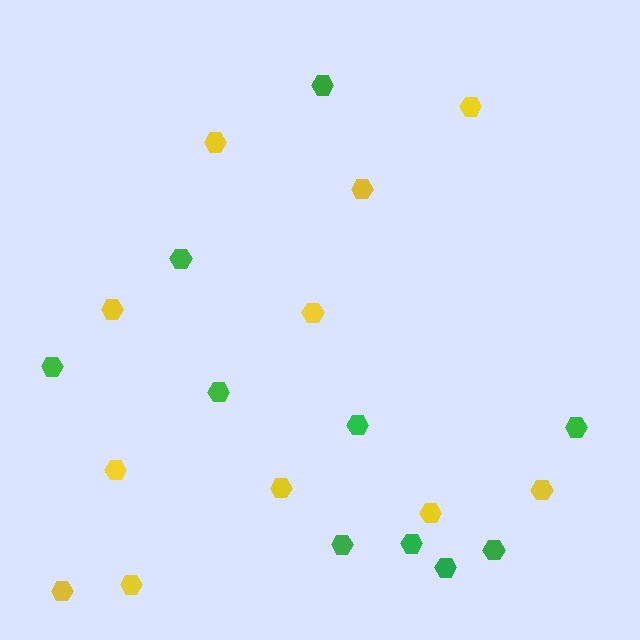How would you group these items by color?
There are 2 groups: one group of green hexagons (10) and one group of yellow hexagons (11).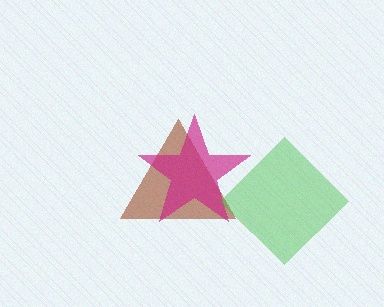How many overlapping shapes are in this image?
There are 3 overlapping shapes in the image.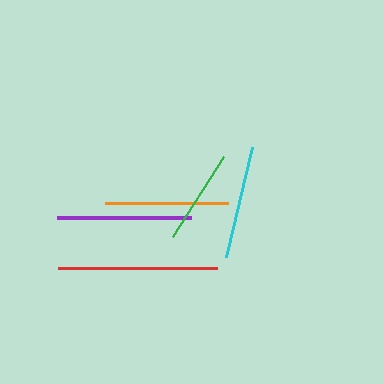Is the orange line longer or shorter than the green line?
The orange line is longer than the green line.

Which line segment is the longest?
The red line is the longest at approximately 159 pixels.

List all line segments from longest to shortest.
From longest to shortest: red, purple, orange, cyan, green.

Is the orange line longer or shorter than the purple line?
The purple line is longer than the orange line.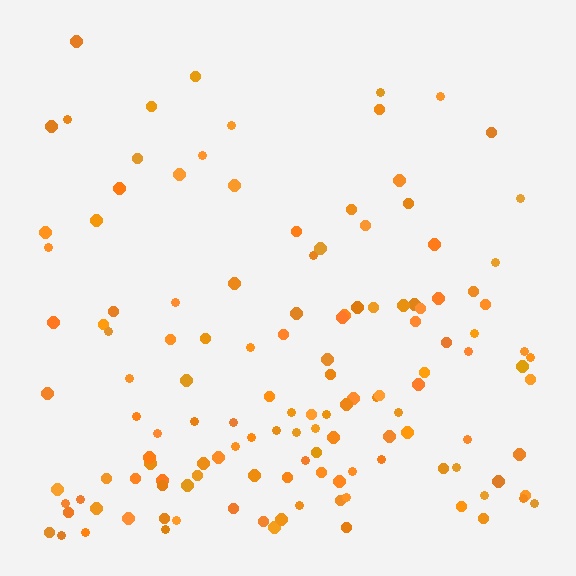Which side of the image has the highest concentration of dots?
The bottom.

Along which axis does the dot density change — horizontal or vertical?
Vertical.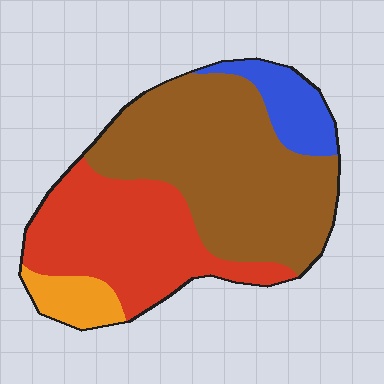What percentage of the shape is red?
Red takes up about one third (1/3) of the shape.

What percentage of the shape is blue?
Blue covers around 10% of the shape.